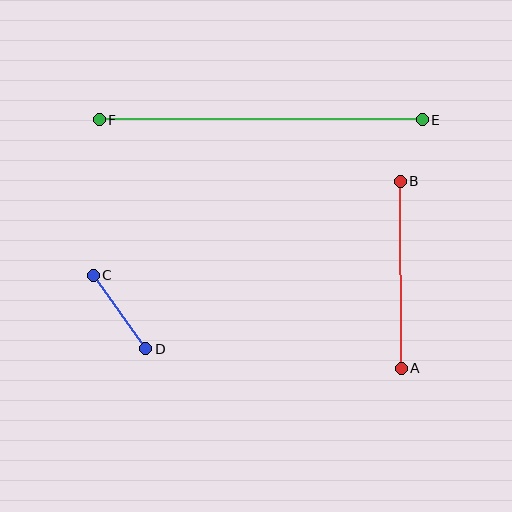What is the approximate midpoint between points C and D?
The midpoint is at approximately (120, 312) pixels.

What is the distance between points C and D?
The distance is approximately 90 pixels.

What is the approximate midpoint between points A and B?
The midpoint is at approximately (401, 275) pixels.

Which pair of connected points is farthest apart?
Points E and F are farthest apart.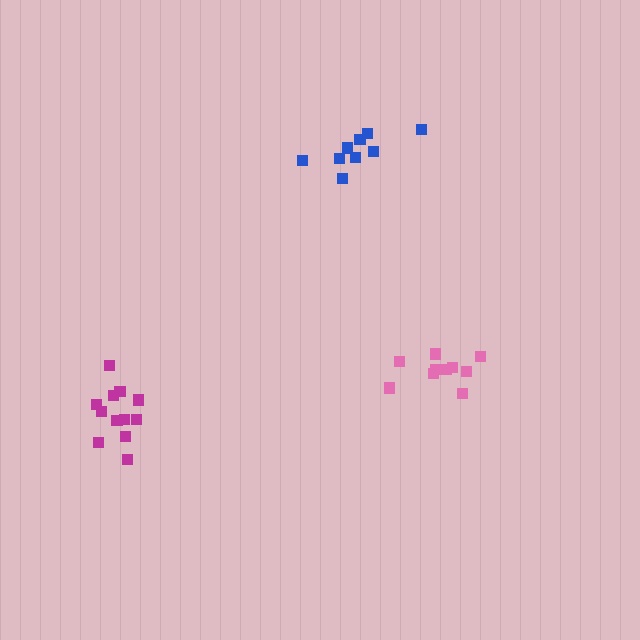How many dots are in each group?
Group 1: 12 dots, Group 2: 9 dots, Group 3: 10 dots (31 total).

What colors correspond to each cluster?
The clusters are colored: magenta, blue, pink.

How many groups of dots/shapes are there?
There are 3 groups.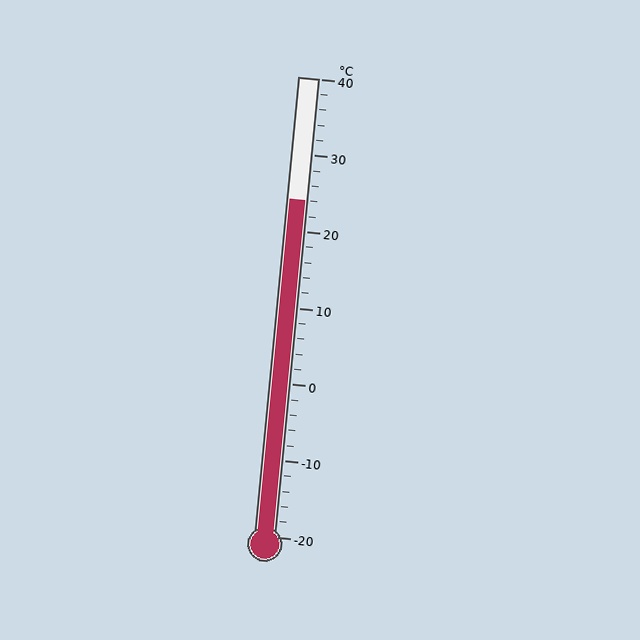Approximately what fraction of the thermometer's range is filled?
The thermometer is filled to approximately 75% of its range.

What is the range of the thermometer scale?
The thermometer scale ranges from -20°C to 40°C.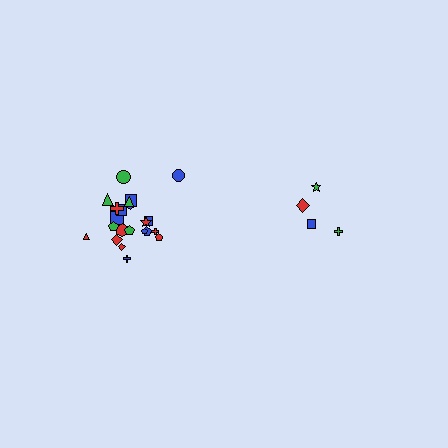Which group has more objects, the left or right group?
The left group.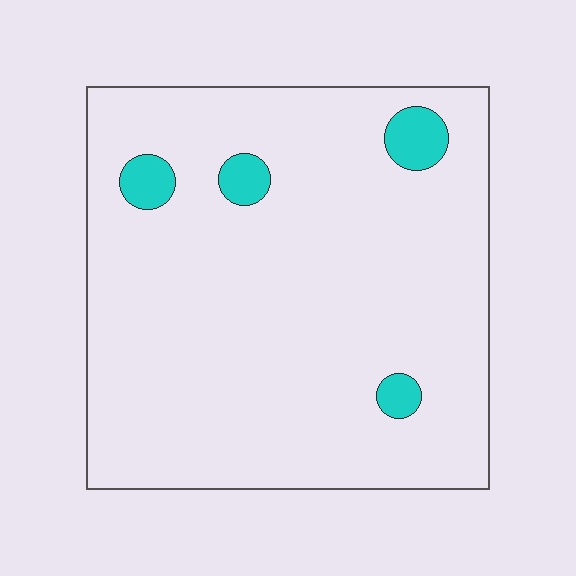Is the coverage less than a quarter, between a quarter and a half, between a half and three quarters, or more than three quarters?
Less than a quarter.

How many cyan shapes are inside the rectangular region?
4.